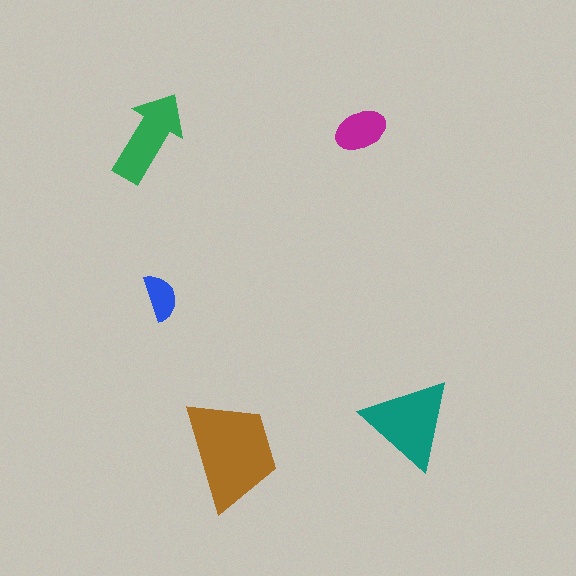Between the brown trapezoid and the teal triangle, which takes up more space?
The brown trapezoid.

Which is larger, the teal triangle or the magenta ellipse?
The teal triangle.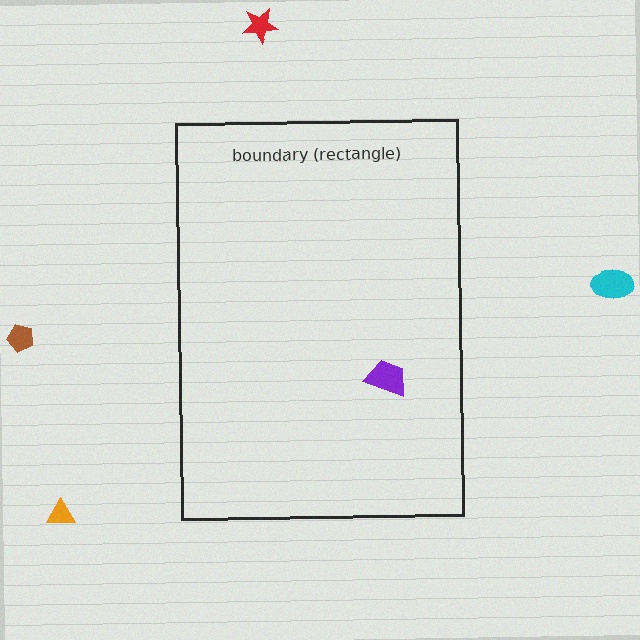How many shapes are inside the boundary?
1 inside, 4 outside.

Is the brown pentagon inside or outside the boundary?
Outside.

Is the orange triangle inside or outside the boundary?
Outside.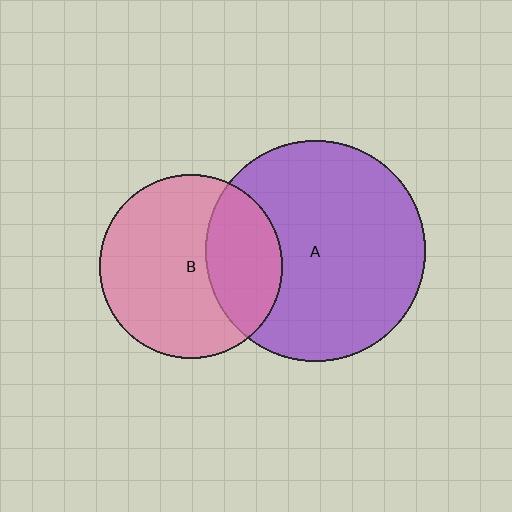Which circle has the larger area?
Circle A (purple).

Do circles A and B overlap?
Yes.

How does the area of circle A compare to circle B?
Approximately 1.4 times.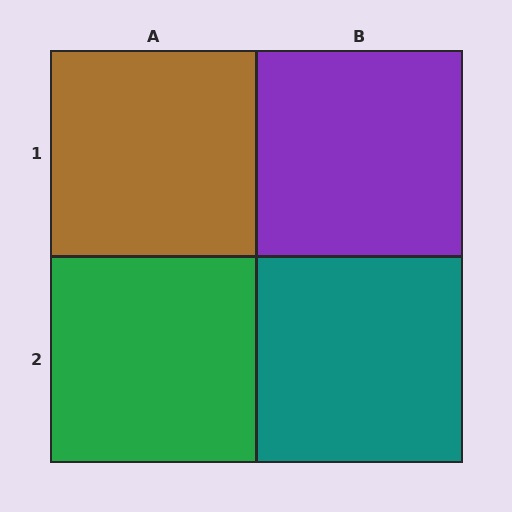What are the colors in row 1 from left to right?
Brown, purple.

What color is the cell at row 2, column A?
Green.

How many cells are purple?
1 cell is purple.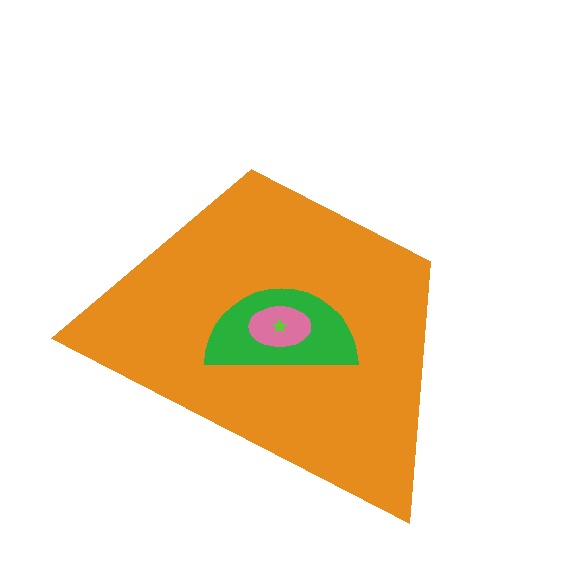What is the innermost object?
The lime star.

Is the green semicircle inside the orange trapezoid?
Yes.